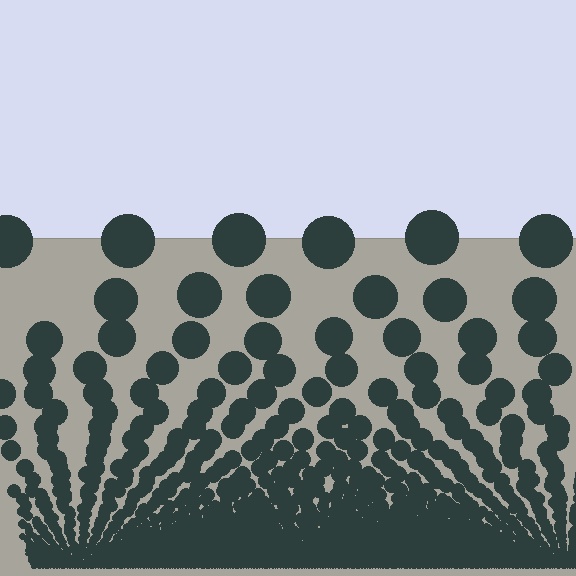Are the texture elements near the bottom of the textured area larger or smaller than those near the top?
Smaller. The gradient is inverted — elements near the bottom are smaller and denser.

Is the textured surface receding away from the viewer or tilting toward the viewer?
The surface appears to tilt toward the viewer. Texture elements get larger and sparser toward the top.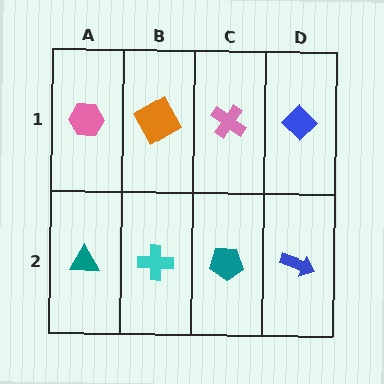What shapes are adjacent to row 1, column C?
A teal pentagon (row 2, column C), an orange square (row 1, column B), a blue diamond (row 1, column D).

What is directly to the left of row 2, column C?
A cyan cross.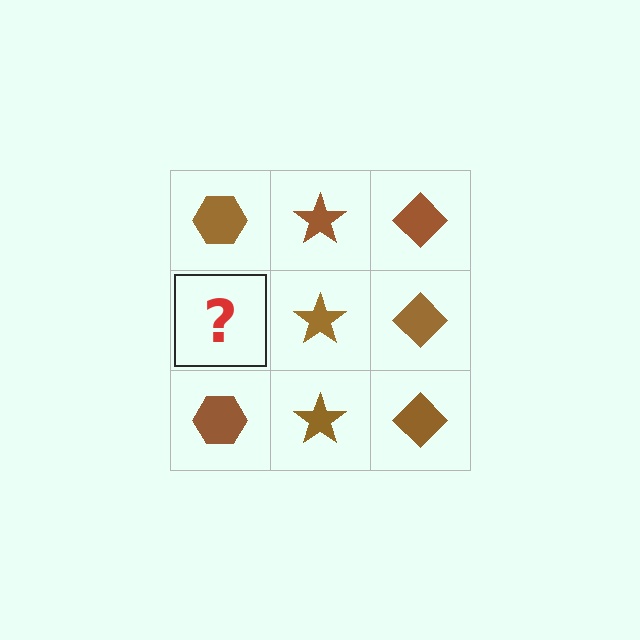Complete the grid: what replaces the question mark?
The question mark should be replaced with a brown hexagon.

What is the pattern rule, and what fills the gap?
The rule is that each column has a consistent shape. The gap should be filled with a brown hexagon.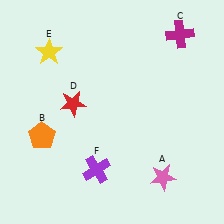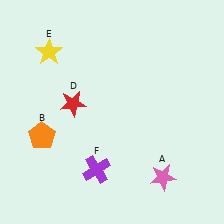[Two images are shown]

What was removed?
The magenta cross (C) was removed in Image 2.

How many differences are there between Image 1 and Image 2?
There is 1 difference between the two images.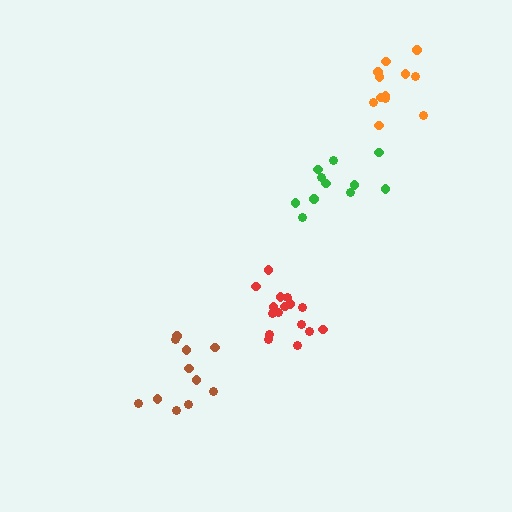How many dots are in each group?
Group 1: 16 dots, Group 2: 12 dots, Group 3: 11 dots, Group 4: 11 dots (50 total).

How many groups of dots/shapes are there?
There are 4 groups.